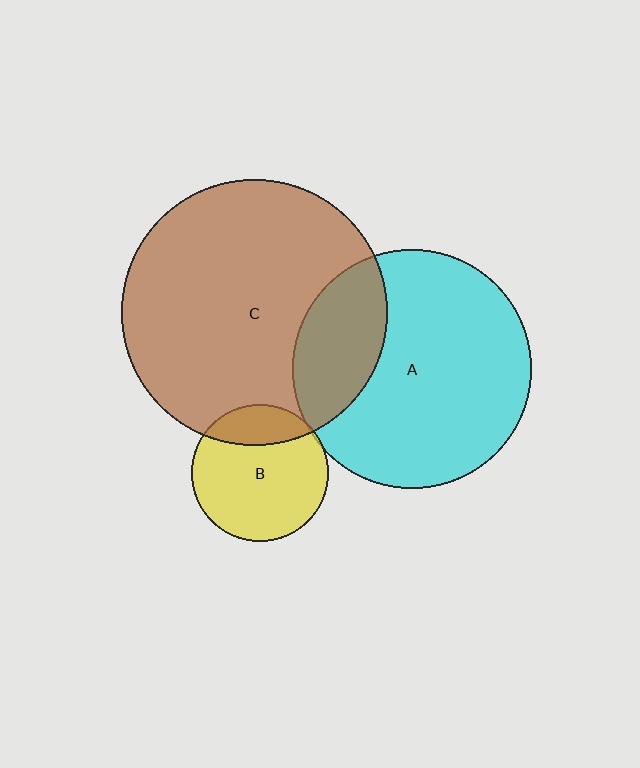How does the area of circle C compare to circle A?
Approximately 1.2 times.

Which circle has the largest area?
Circle C (brown).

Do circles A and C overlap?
Yes.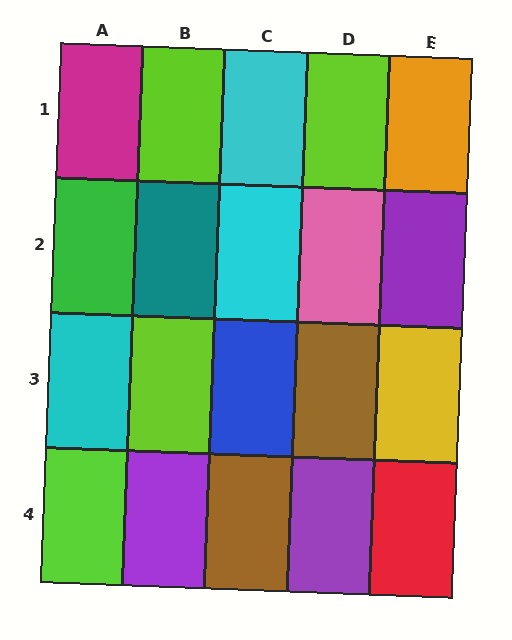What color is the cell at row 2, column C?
Cyan.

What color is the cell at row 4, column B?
Purple.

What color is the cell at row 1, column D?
Lime.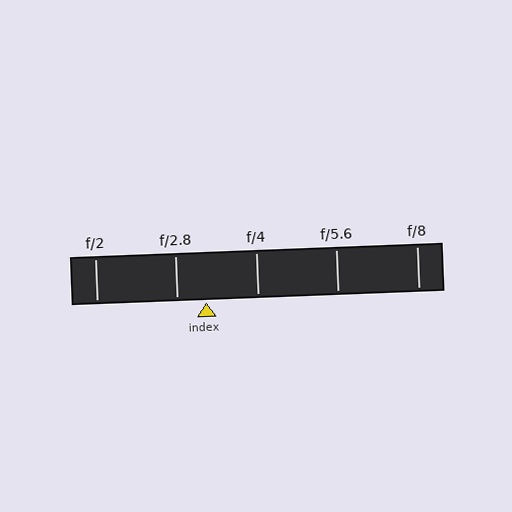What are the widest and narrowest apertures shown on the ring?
The widest aperture shown is f/2 and the narrowest is f/8.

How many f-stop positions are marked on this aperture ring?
There are 5 f-stop positions marked.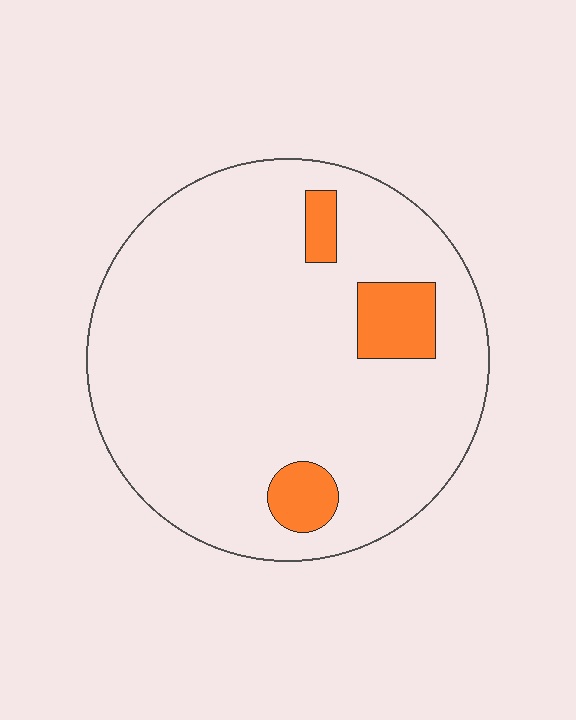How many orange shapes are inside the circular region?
3.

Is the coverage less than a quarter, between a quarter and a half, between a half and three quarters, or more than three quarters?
Less than a quarter.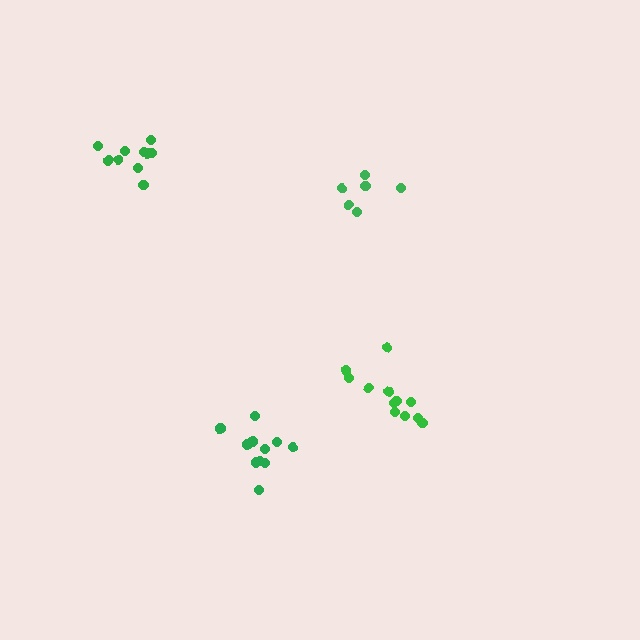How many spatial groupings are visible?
There are 4 spatial groupings.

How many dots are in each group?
Group 1: 11 dots, Group 2: 12 dots, Group 3: 10 dots, Group 4: 6 dots (39 total).